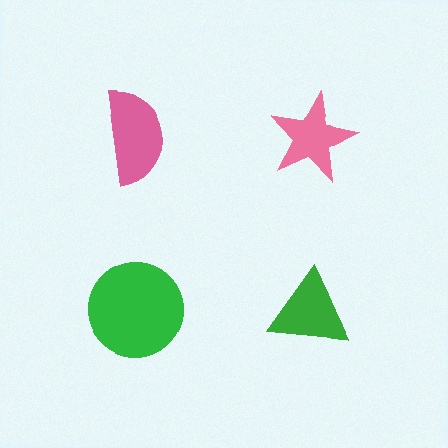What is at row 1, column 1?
A pink semicircle.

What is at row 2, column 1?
A green circle.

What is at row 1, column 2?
A pink star.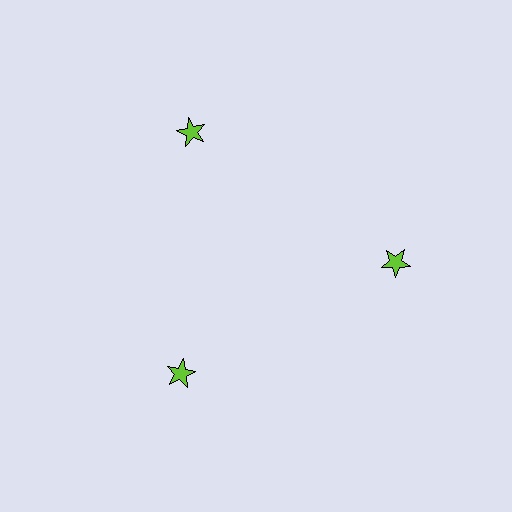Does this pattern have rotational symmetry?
Yes, this pattern has 3-fold rotational symmetry. It looks the same after rotating 120 degrees around the center.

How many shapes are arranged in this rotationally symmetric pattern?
There are 3 shapes, arranged in 3 groups of 1.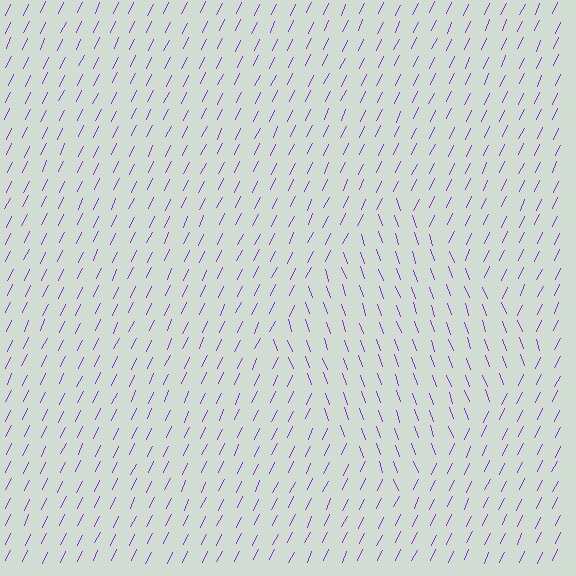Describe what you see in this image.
The image is filled with small purple line segments. A diamond region in the image has lines oriented differently from the surrounding lines, creating a visible texture boundary.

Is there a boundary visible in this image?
Yes, there is a texture boundary formed by a change in line orientation.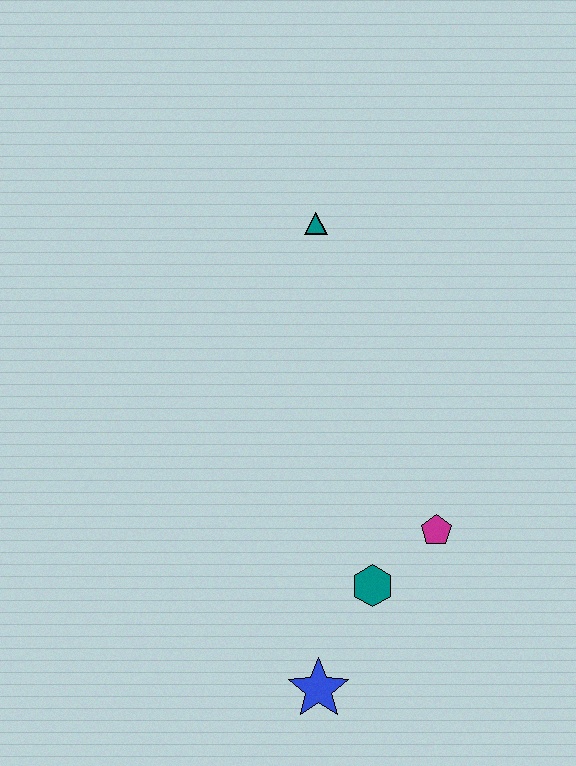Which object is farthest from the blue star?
The teal triangle is farthest from the blue star.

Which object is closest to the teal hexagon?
The magenta pentagon is closest to the teal hexagon.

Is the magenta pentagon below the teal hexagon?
No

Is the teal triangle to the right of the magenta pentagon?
No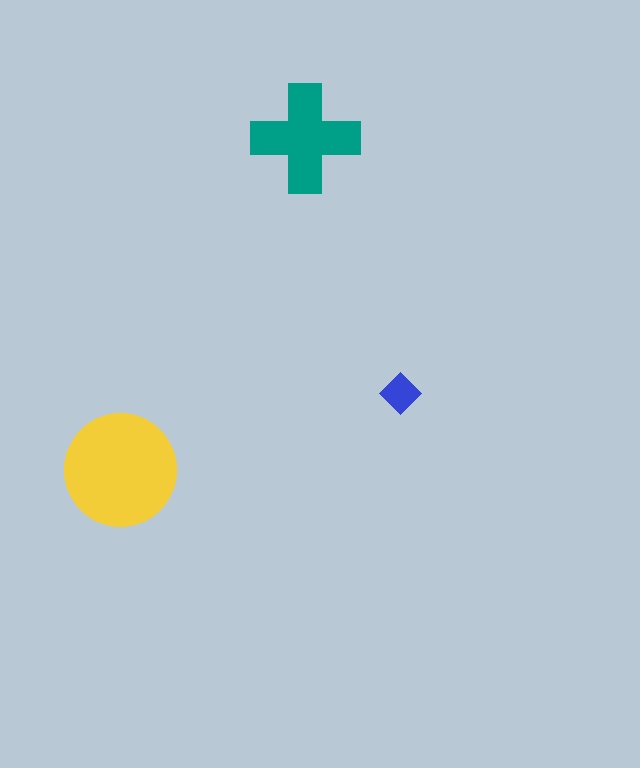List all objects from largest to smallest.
The yellow circle, the teal cross, the blue diamond.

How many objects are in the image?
There are 3 objects in the image.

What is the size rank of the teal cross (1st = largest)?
2nd.